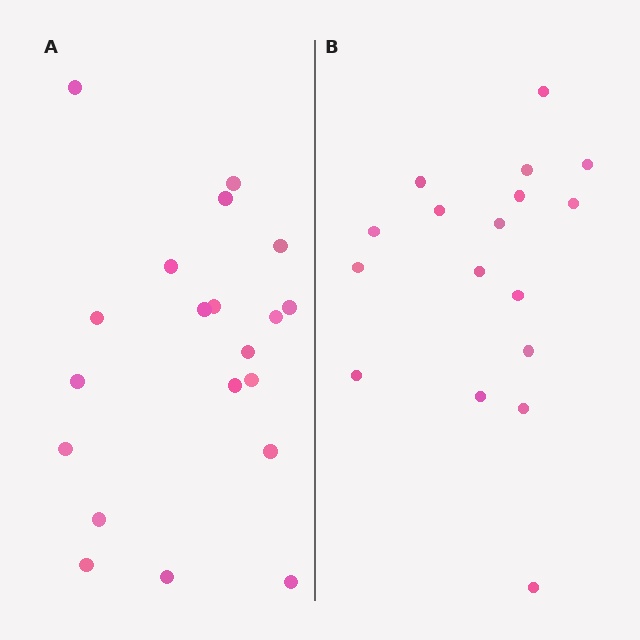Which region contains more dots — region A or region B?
Region A (the left region) has more dots.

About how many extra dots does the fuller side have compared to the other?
Region A has just a few more — roughly 2 or 3 more dots than region B.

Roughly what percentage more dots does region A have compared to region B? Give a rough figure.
About 20% more.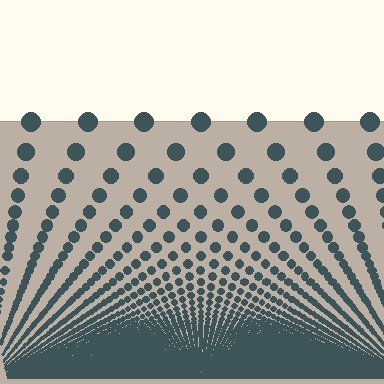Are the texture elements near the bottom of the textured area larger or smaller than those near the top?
Smaller. The gradient is inverted — elements near the bottom are smaller and denser.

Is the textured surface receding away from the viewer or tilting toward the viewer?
The surface appears to tilt toward the viewer. Texture elements get larger and sparser toward the top.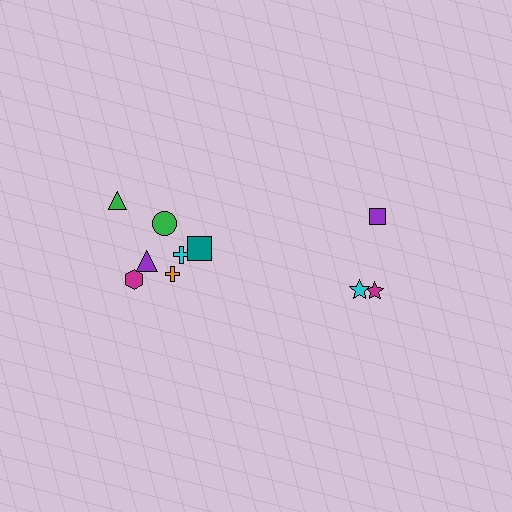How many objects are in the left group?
There are 7 objects.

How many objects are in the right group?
There are 3 objects.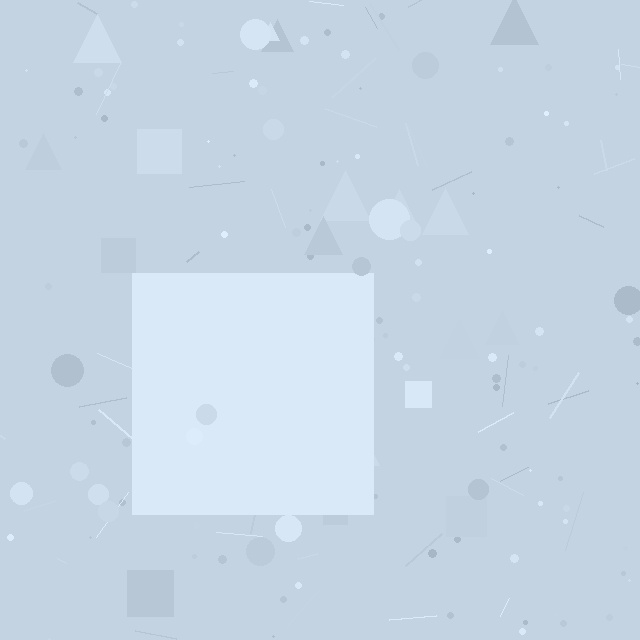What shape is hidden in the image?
A square is hidden in the image.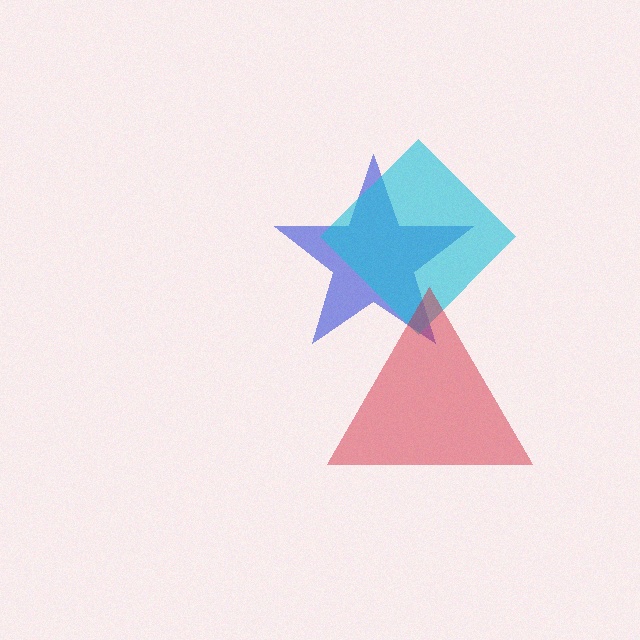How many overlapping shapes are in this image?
There are 3 overlapping shapes in the image.